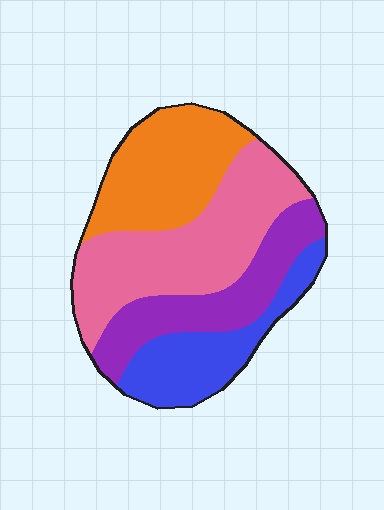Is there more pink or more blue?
Pink.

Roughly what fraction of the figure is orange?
Orange covers roughly 25% of the figure.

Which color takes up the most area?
Pink, at roughly 35%.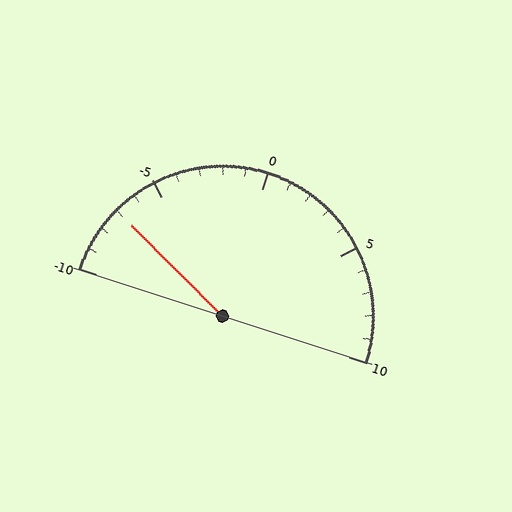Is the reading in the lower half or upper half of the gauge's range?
The reading is in the lower half of the range (-10 to 10).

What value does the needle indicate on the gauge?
The needle indicates approximately -7.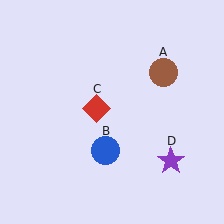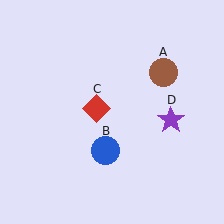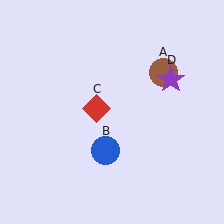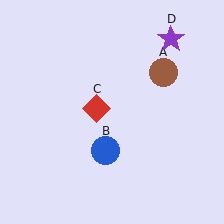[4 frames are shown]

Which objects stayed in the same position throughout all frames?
Brown circle (object A) and blue circle (object B) and red diamond (object C) remained stationary.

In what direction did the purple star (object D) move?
The purple star (object D) moved up.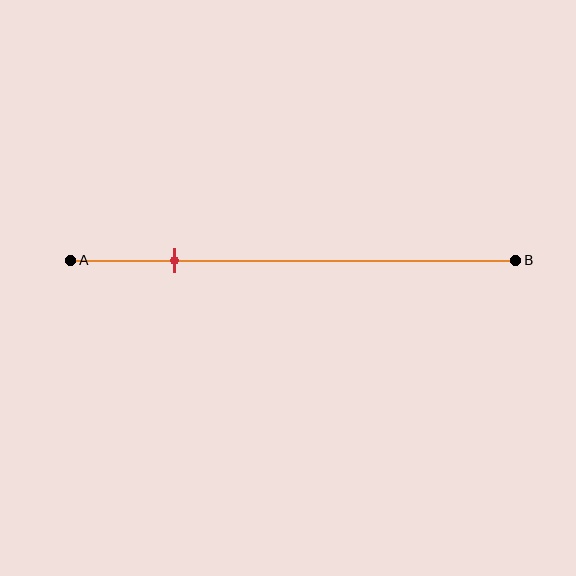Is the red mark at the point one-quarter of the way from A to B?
Yes, the mark is approximately at the one-quarter point.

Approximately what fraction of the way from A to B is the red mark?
The red mark is approximately 25% of the way from A to B.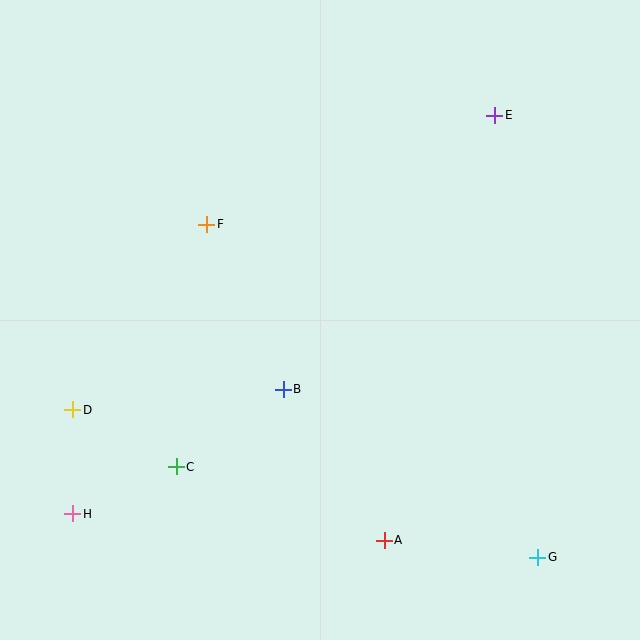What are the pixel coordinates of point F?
Point F is at (207, 224).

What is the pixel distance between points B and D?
The distance between B and D is 211 pixels.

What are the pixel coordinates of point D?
Point D is at (73, 410).